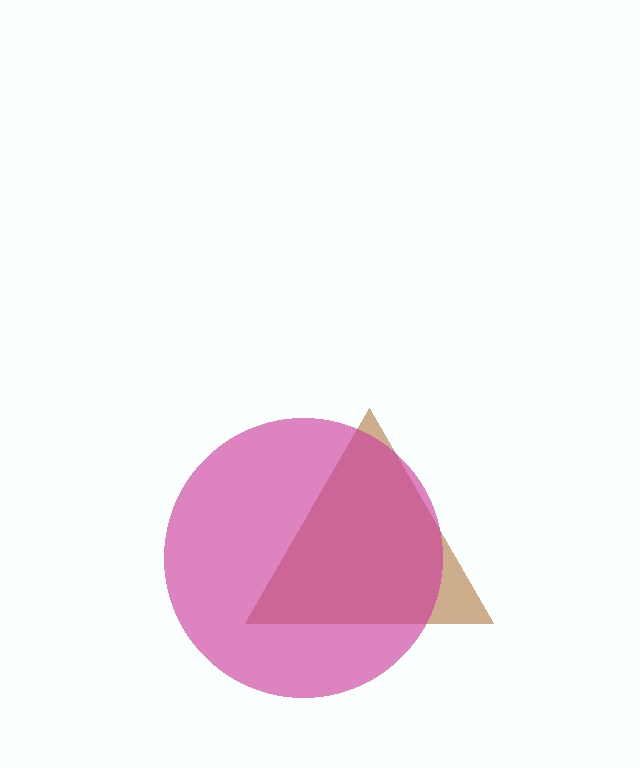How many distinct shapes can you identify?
There are 2 distinct shapes: a brown triangle, a magenta circle.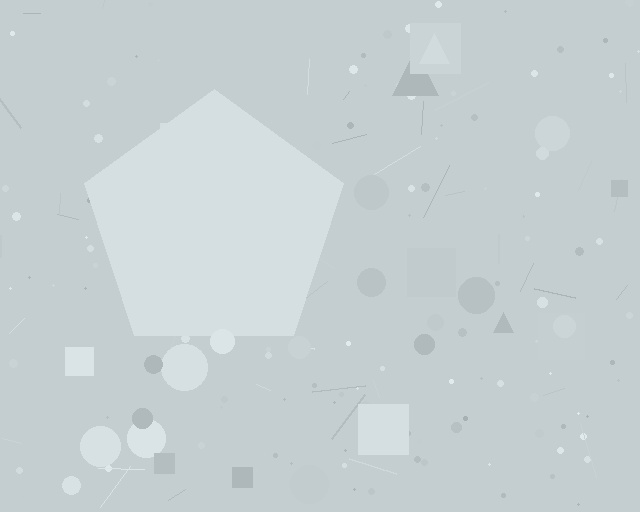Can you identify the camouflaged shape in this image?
The camouflaged shape is a pentagon.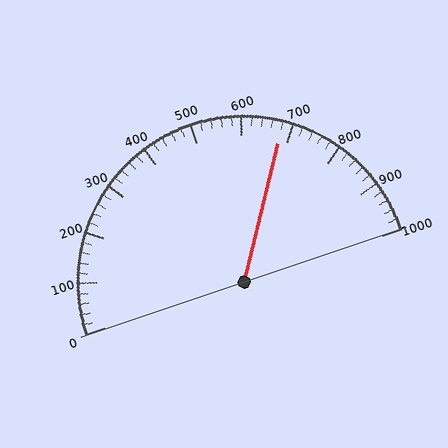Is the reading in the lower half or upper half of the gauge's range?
The reading is in the upper half of the range (0 to 1000).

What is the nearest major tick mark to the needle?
The nearest major tick mark is 700.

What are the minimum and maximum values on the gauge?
The gauge ranges from 0 to 1000.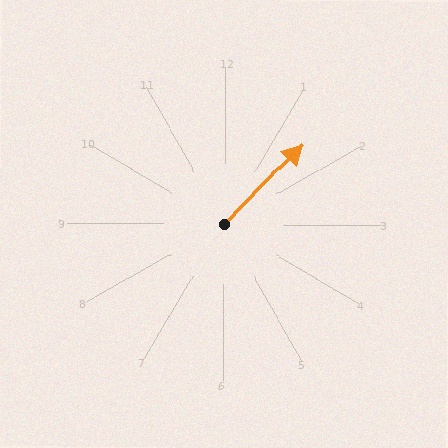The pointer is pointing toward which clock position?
Roughly 1 o'clock.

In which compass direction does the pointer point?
Northeast.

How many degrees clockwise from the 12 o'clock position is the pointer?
Approximately 44 degrees.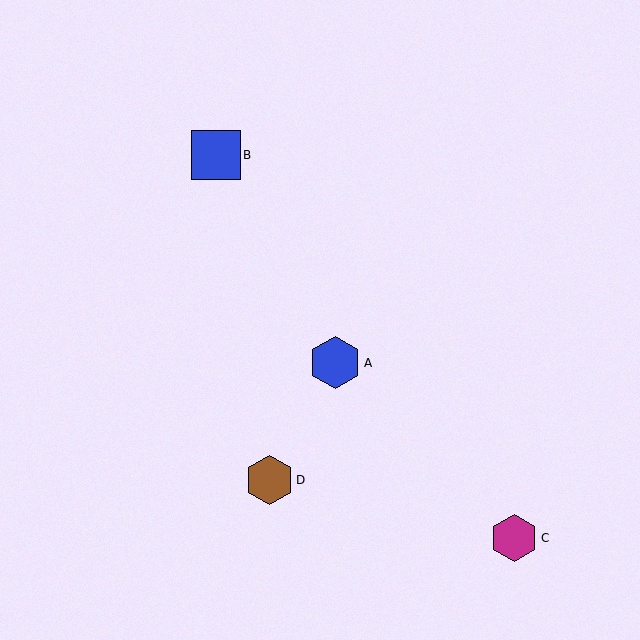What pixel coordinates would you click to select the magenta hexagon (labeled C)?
Click at (514, 538) to select the magenta hexagon C.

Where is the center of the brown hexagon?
The center of the brown hexagon is at (269, 480).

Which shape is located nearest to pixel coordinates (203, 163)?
The blue square (labeled B) at (216, 155) is nearest to that location.